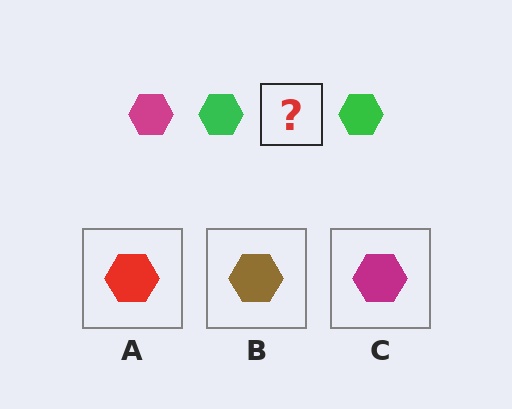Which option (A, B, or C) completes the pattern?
C.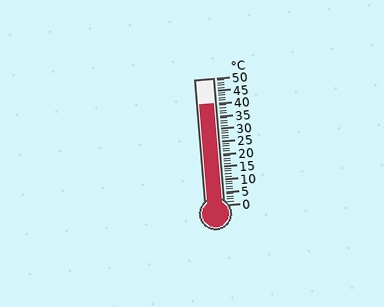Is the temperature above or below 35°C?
The temperature is above 35°C.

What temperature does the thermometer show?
The thermometer shows approximately 40°C.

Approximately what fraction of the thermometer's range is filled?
The thermometer is filled to approximately 80% of its range.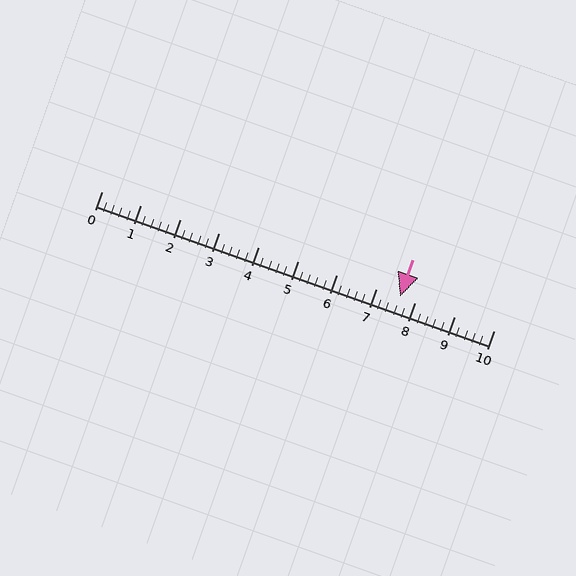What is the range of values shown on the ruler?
The ruler shows values from 0 to 10.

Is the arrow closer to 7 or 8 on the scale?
The arrow is closer to 8.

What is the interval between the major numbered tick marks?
The major tick marks are spaced 1 units apart.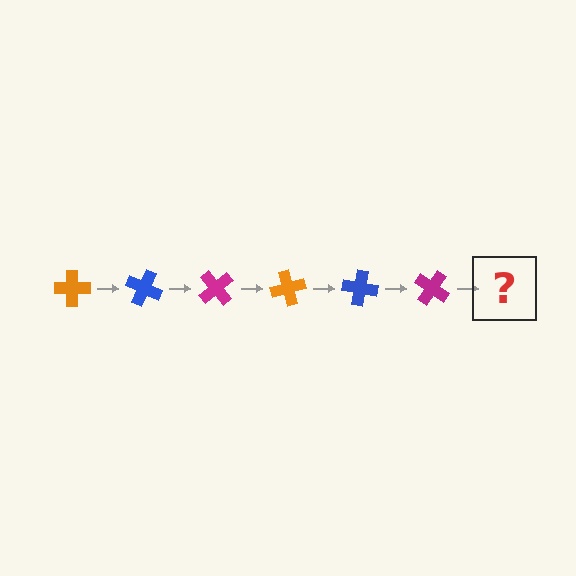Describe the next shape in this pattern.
It should be an orange cross, rotated 150 degrees from the start.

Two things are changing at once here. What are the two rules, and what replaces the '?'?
The two rules are that it rotates 25 degrees each step and the color cycles through orange, blue, and magenta. The '?' should be an orange cross, rotated 150 degrees from the start.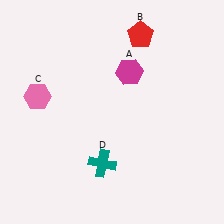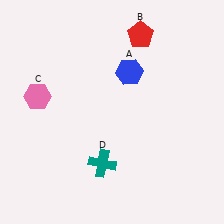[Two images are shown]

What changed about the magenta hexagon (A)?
In Image 1, A is magenta. In Image 2, it changed to blue.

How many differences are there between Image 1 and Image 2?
There is 1 difference between the two images.